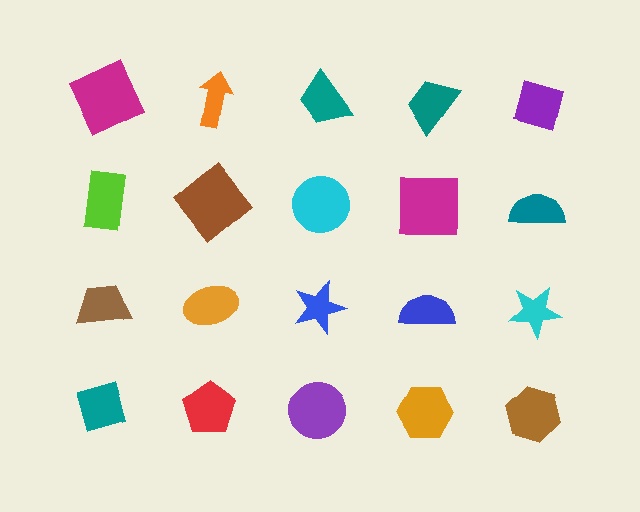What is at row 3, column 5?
A cyan star.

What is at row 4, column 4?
An orange hexagon.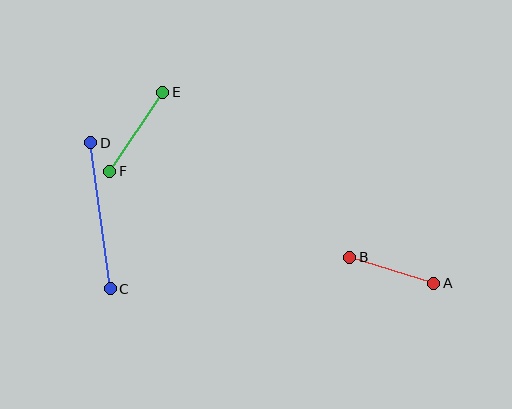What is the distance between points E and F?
The distance is approximately 95 pixels.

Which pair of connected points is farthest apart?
Points C and D are farthest apart.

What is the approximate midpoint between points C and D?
The midpoint is at approximately (100, 216) pixels.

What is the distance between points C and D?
The distance is approximately 147 pixels.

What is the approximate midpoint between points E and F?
The midpoint is at approximately (136, 132) pixels.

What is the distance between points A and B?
The distance is approximately 88 pixels.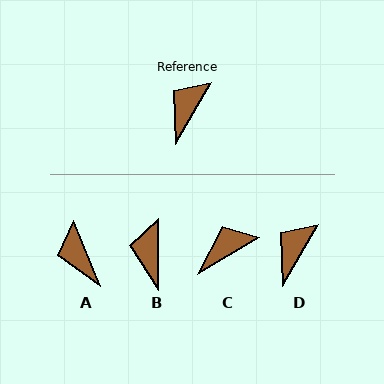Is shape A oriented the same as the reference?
No, it is off by about 52 degrees.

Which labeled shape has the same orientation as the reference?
D.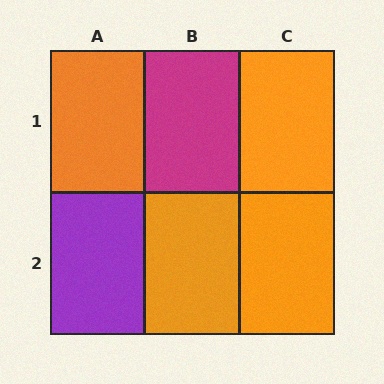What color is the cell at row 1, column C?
Orange.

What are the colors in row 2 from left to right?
Purple, orange, orange.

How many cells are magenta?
1 cell is magenta.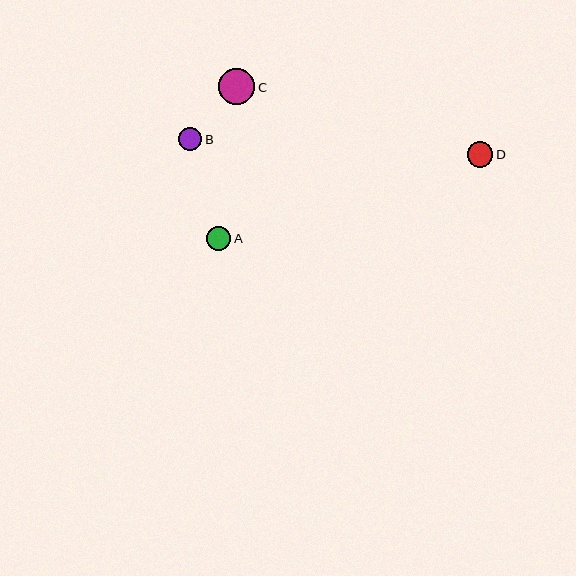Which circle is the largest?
Circle C is the largest with a size of approximately 36 pixels.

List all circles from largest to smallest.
From largest to smallest: C, D, A, B.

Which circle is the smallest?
Circle B is the smallest with a size of approximately 23 pixels.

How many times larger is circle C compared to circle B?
Circle C is approximately 1.5 times the size of circle B.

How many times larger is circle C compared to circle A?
Circle C is approximately 1.5 times the size of circle A.